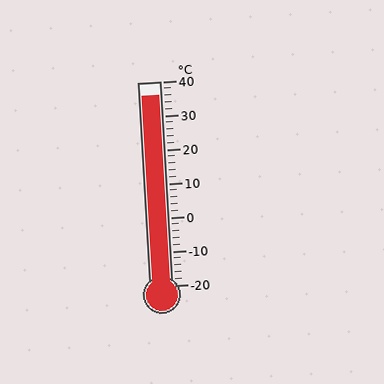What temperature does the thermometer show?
The thermometer shows approximately 36°C.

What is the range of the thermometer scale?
The thermometer scale ranges from -20°C to 40°C.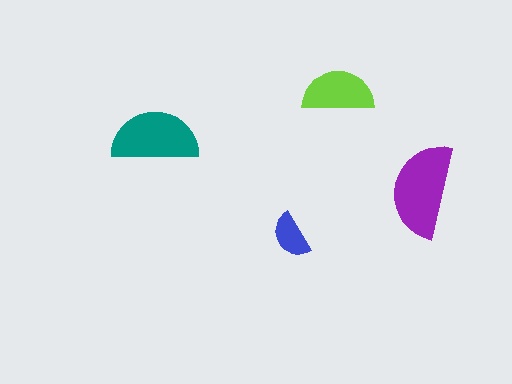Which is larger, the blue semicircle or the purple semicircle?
The purple one.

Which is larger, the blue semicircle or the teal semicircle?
The teal one.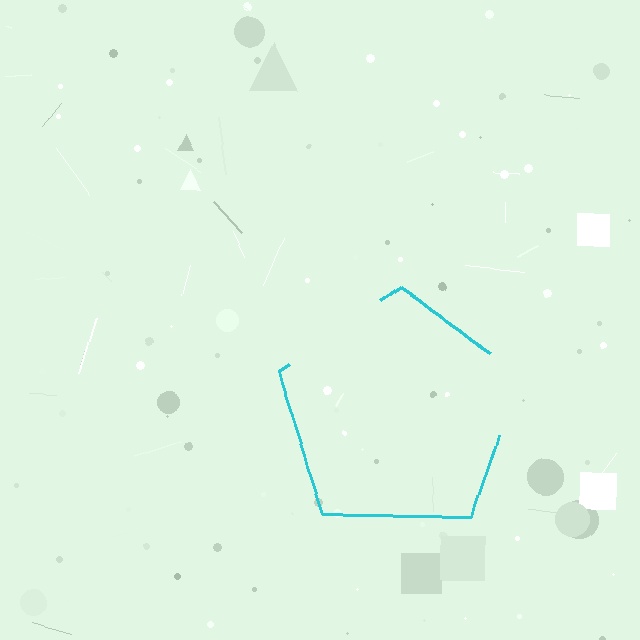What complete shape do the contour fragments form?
The contour fragments form a pentagon.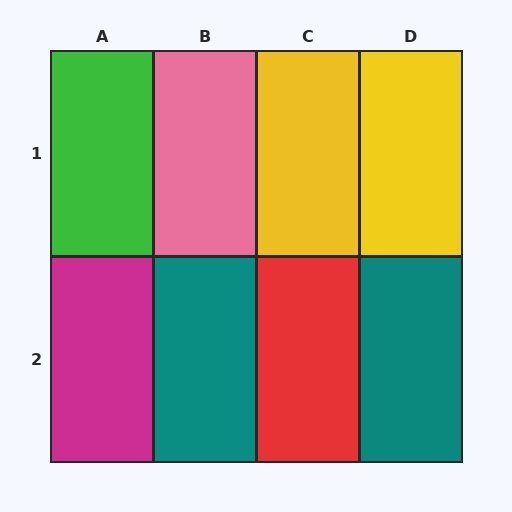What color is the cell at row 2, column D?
Teal.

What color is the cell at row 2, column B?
Teal.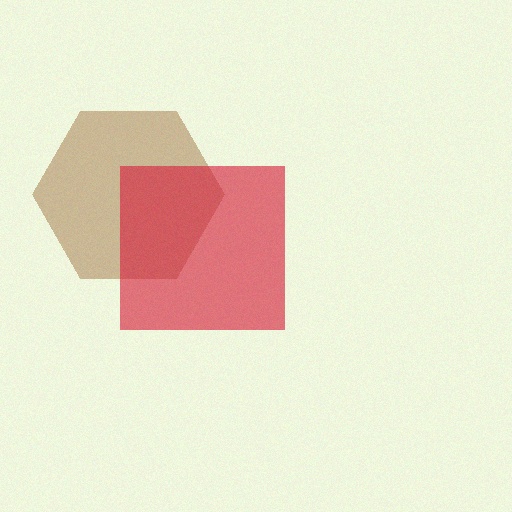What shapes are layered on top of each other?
The layered shapes are: a brown hexagon, a red square.